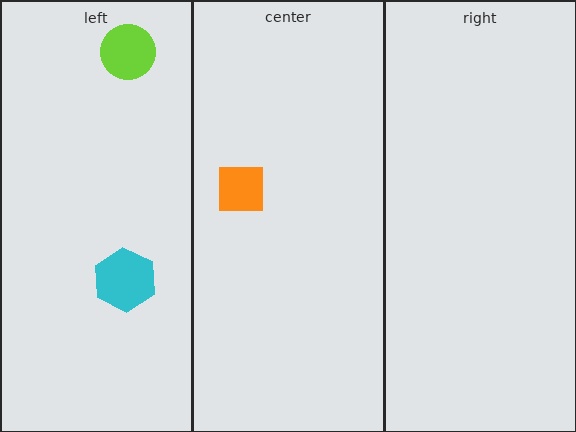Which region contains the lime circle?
The left region.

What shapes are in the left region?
The lime circle, the cyan hexagon.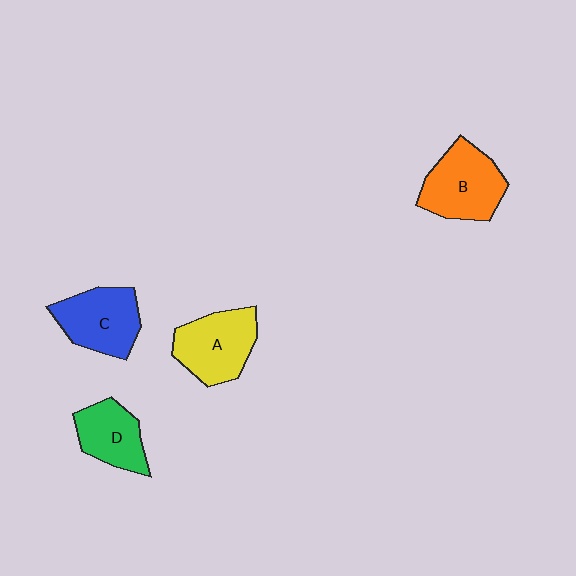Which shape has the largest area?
Shape B (orange).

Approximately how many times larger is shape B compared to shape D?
Approximately 1.3 times.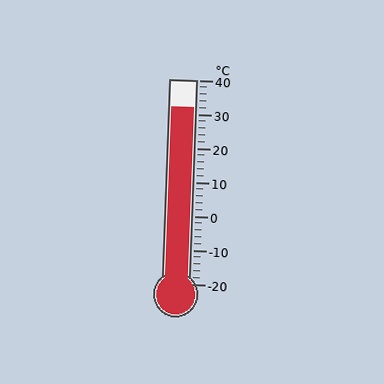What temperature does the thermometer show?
The thermometer shows approximately 32°C.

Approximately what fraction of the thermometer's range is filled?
The thermometer is filled to approximately 85% of its range.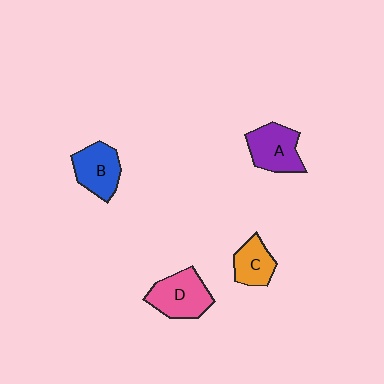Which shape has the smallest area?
Shape C (orange).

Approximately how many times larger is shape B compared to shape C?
Approximately 1.3 times.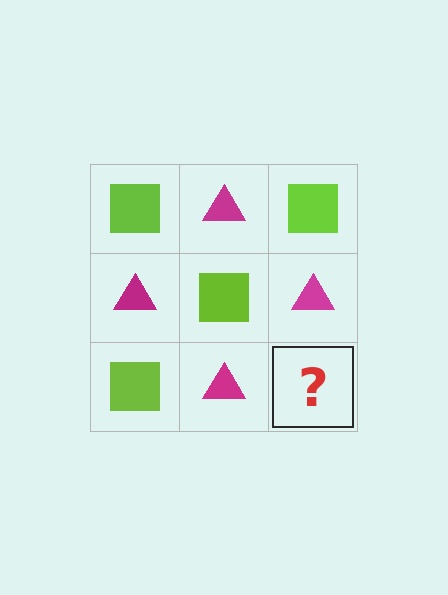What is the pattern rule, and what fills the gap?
The rule is that it alternates lime square and magenta triangle in a checkerboard pattern. The gap should be filled with a lime square.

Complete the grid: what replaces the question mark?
The question mark should be replaced with a lime square.